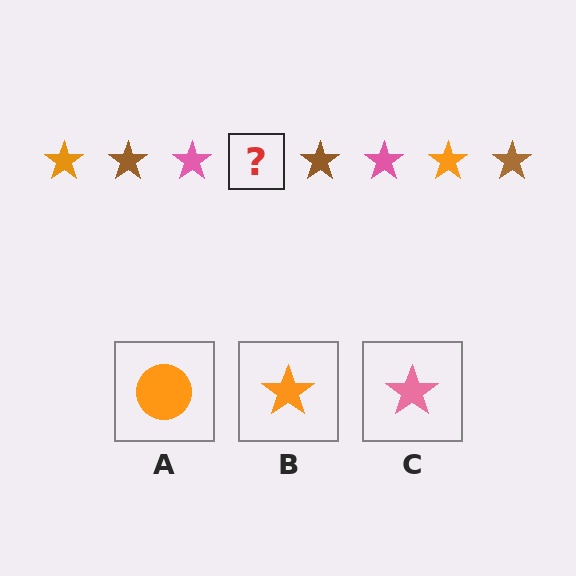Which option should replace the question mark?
Option B.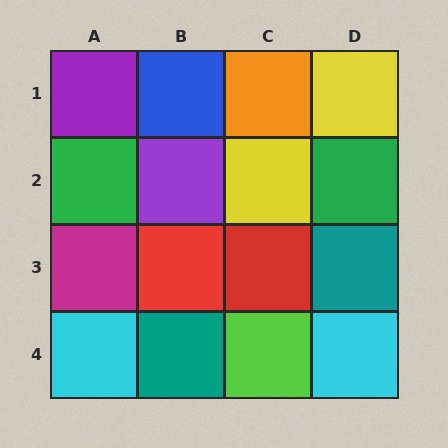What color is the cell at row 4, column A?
Cyan.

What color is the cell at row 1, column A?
Purple.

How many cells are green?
2 cells are green.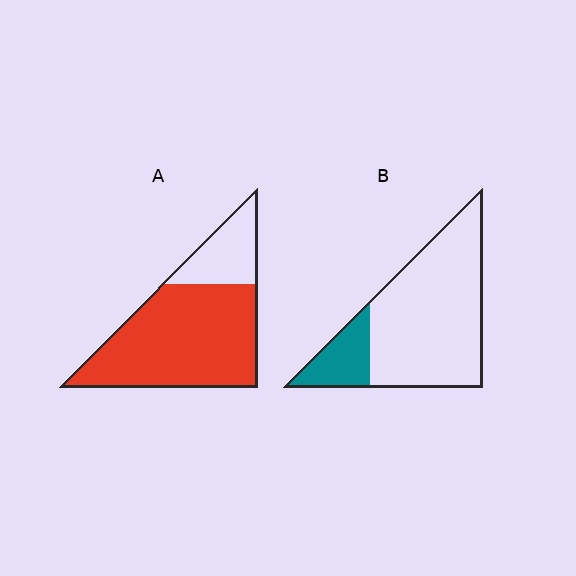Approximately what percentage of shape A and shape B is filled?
A is approximately 75% and B is approximately 20%.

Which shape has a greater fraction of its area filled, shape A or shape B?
Shape A.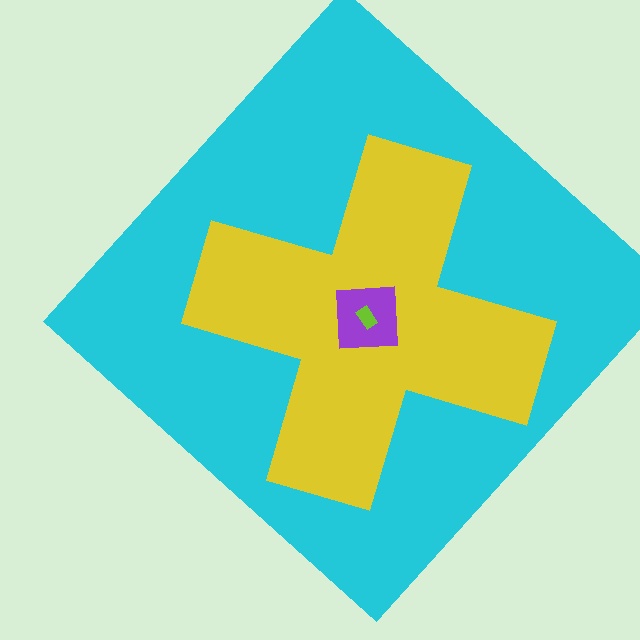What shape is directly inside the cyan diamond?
The yellow cross.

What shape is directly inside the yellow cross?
The purple square.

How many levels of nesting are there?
4.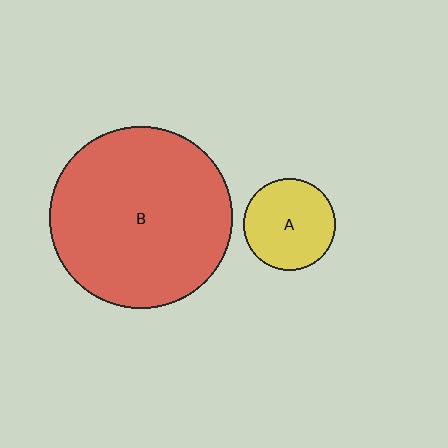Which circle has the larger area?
Circle B (red).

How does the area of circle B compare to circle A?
Approximately 3.9 times.